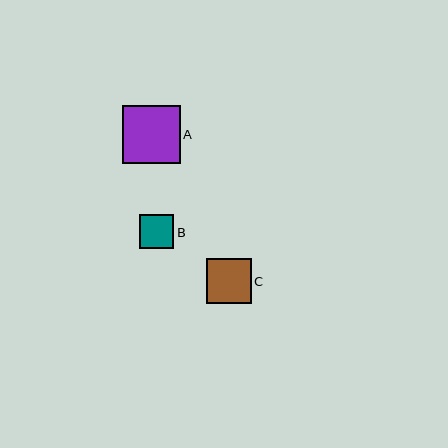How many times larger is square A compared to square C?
Square A is approximately 1.3 times the size of square C.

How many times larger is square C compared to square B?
Square C is approximately 1.3 times the size of square B.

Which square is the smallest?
Square B is the smallest with a size of approximately 34 pixels.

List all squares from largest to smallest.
From largest to smallest: A, C, B.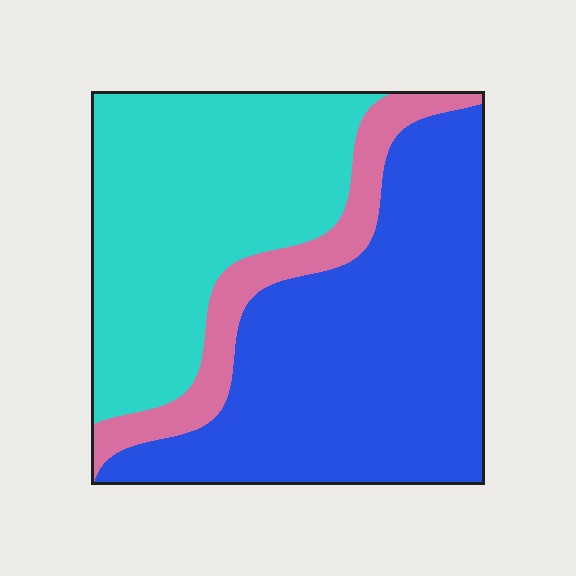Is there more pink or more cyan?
Cyan.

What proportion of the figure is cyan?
Cyan takes up between a quarter and a half of the figure.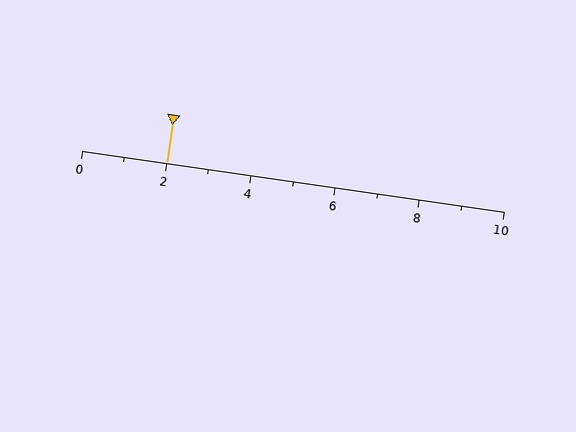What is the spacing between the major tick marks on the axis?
The major ticks are spaced 2 apart.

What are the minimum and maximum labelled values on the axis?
The axis runs from 0 to 10.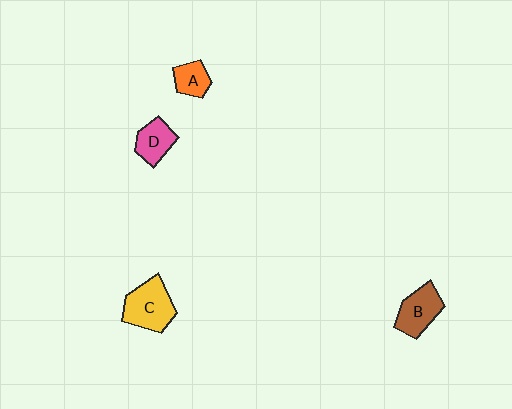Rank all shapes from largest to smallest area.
From largest to smallest: C (yellow), B (brown), D (pink), A (orange).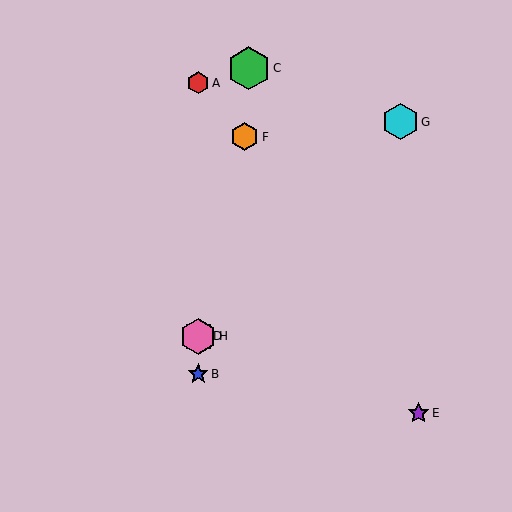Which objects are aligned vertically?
Objects A, B, D, H are aligned vertically.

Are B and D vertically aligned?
Yes, both are at x≈198.